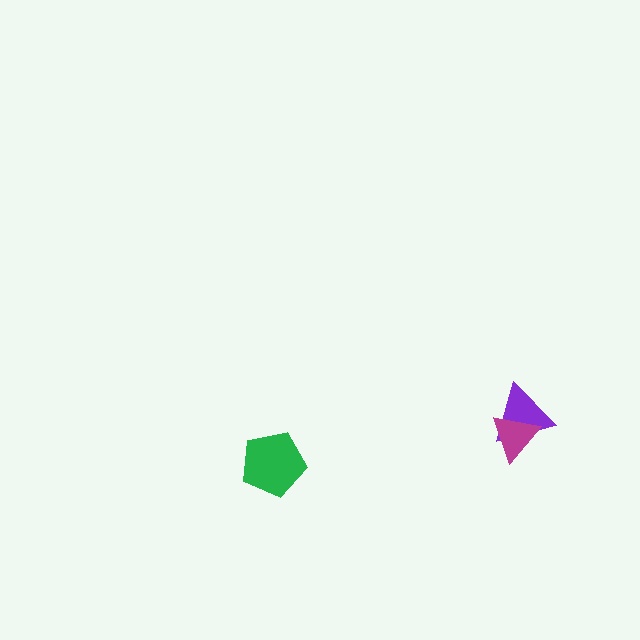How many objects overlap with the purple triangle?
1 object overlaps with the purple triangle.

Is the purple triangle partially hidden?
Yes, it is partially covered by another shape.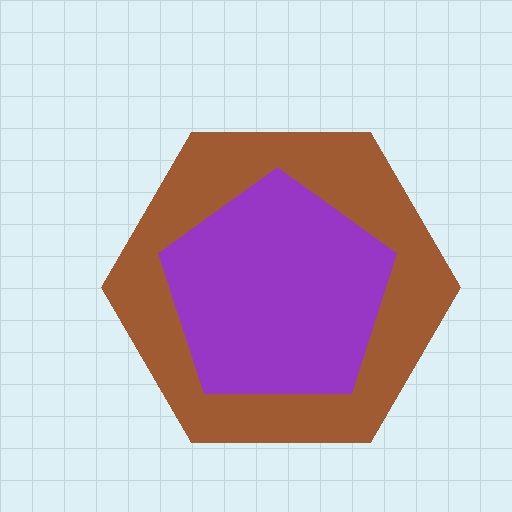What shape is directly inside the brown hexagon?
The purple pentagon.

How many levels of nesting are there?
2.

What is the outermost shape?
The brown hexagon.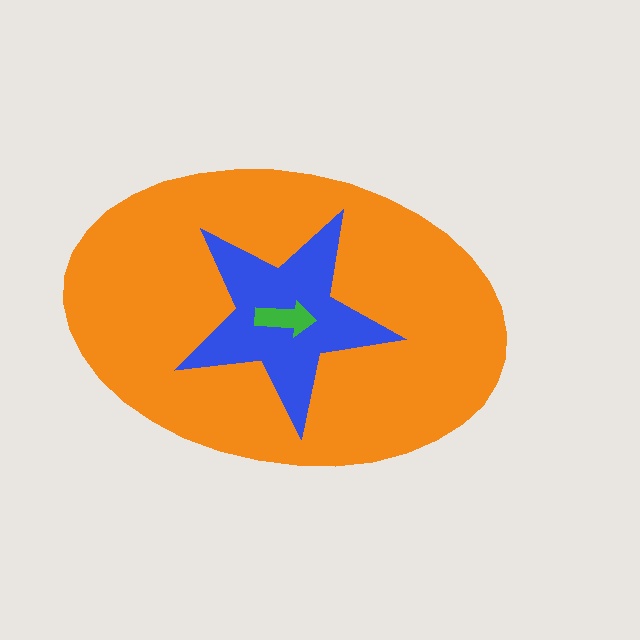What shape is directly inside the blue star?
The green arrow.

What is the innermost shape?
The green arrow.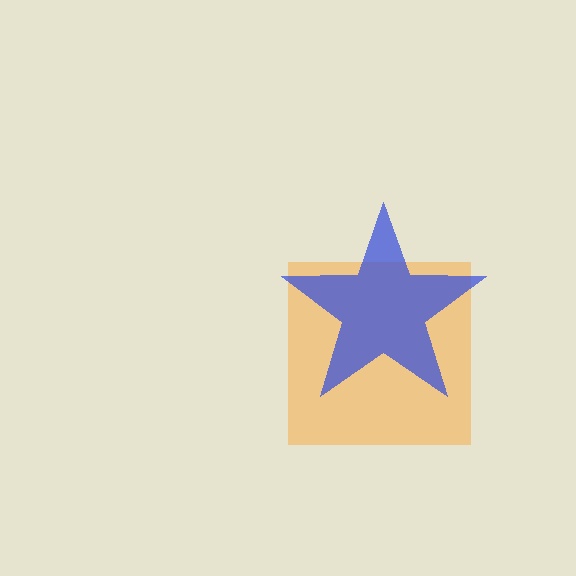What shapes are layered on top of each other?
The layered shapes are: an orange square, a blue star.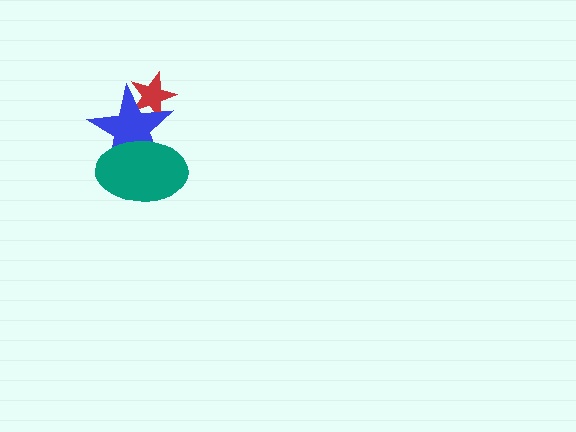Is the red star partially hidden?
Yes, it is partially covered by another shape.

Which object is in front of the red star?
The blue star is in front of the red star.